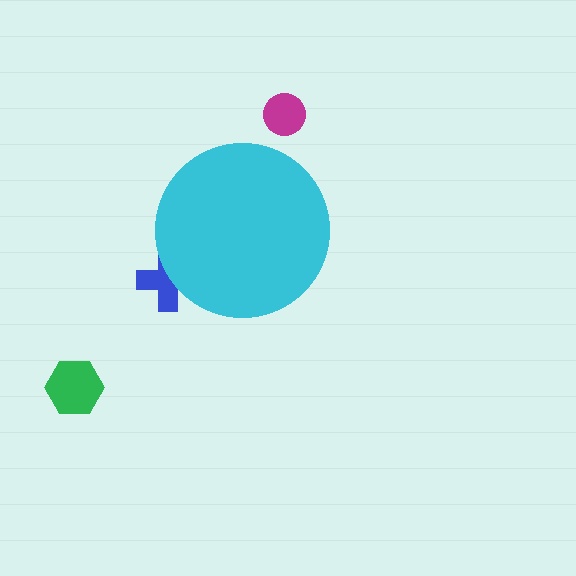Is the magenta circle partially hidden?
No, the magenta circle is fully visible.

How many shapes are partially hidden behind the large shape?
1 shape is partially hidden.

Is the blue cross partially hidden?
Yes, the blue cross is partially hidden behind the cyan circle.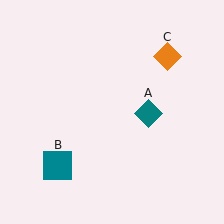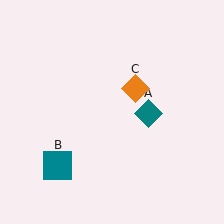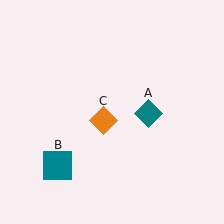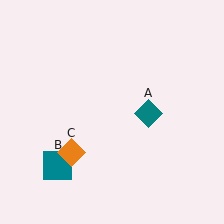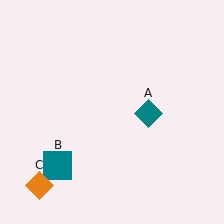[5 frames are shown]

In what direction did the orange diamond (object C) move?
The orange diamond (object C) moved down and to the left.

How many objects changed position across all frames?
1 object changed position: orange diamond (object C).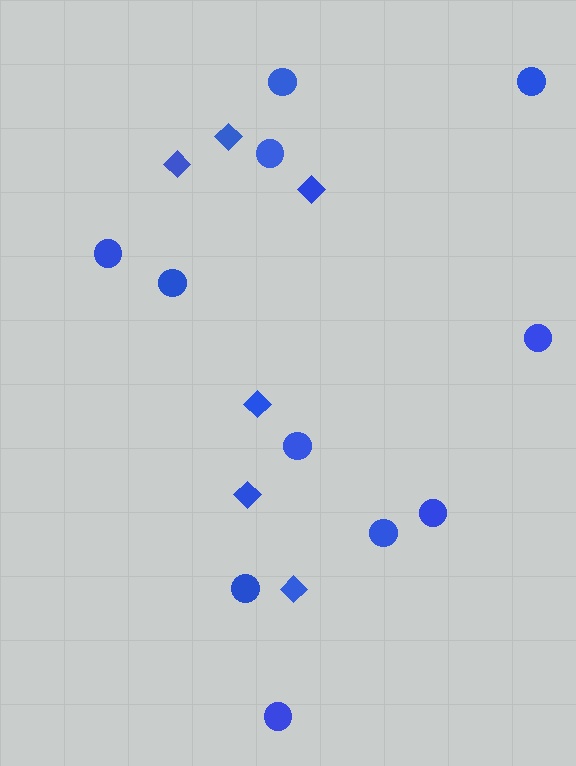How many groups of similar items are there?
There are 2 groups: one group of diamonds (6) and one group of circles (11).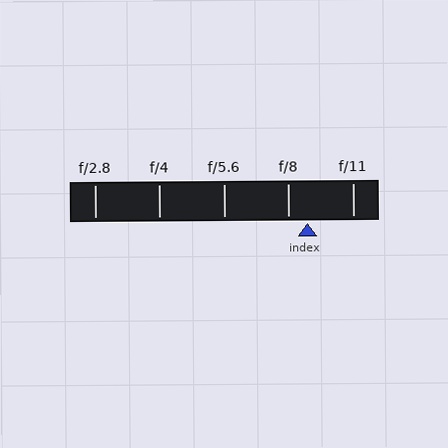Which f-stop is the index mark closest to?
The index mark is closest to f/8.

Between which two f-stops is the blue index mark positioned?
The index mark is between f/8 and f/11.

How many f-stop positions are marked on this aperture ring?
There are 5 f-stop positions marked.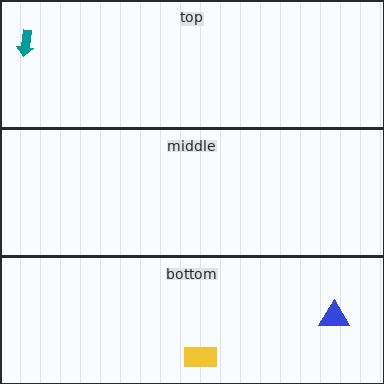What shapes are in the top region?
The teal arrow.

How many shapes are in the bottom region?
2.